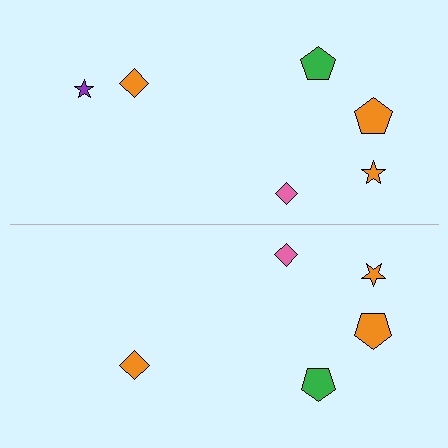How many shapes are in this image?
There are 11 shapes in this image.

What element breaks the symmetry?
A purple star is missing from the bottom side.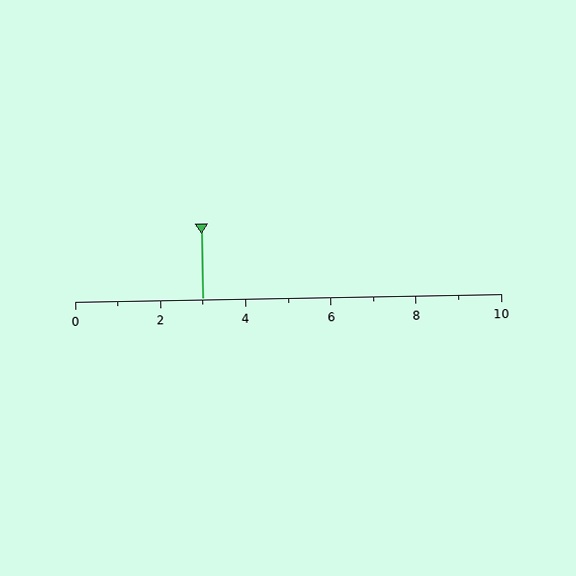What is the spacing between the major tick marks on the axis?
The major ticks are spaced 2 apart.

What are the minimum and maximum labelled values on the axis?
The axis runs from 0 to 10.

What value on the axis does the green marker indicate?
The marker indicates approximately 3.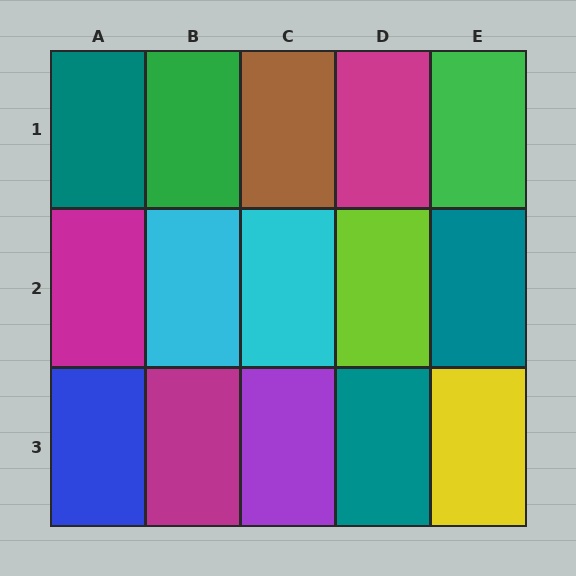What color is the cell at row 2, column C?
Cyan.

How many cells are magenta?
3 cells are magenta.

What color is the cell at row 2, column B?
Cyan.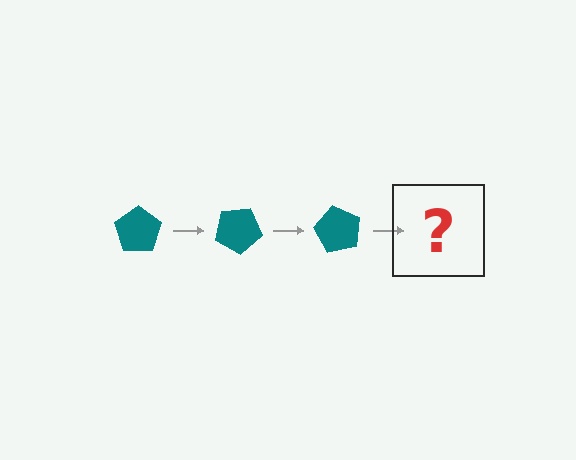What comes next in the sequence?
The next element should be a teal pentagon rotated 90 degrees.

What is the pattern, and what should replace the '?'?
The pattern is that the pentagon rotates 30 degrees each step. The '?' should be a teal pentagon rotated 90 degrees.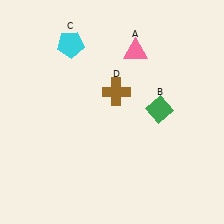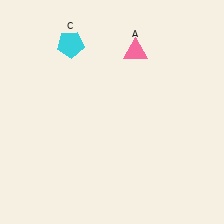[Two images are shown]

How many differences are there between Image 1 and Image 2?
There are 2 differences between the two images.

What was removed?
The green diamond (B), the brown cross (D) were removed in Image 2.